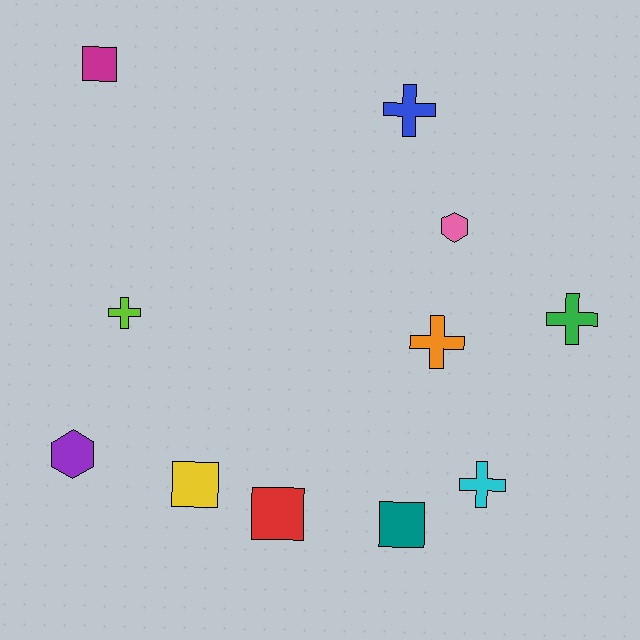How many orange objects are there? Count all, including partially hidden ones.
There is 1 orange object.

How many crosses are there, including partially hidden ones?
There are 5 crosses.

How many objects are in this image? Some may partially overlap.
There are 11 objects.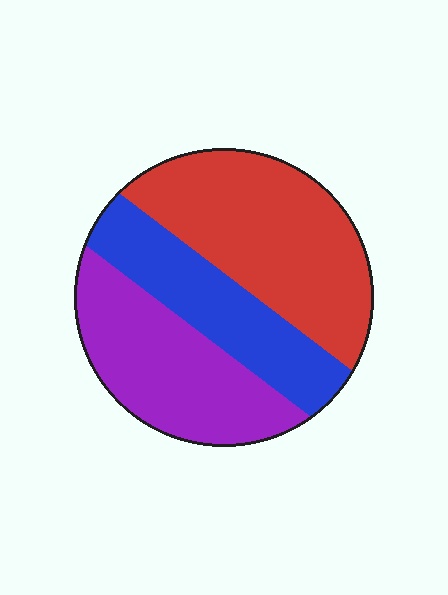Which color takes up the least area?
Blue, at roughly 25%.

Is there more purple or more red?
Red.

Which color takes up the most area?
Red, at roughly 40%.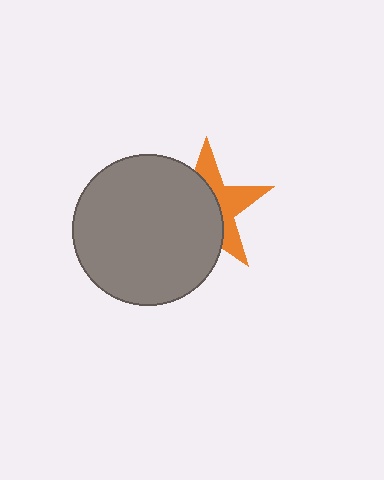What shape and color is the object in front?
The object in front is a gray circle.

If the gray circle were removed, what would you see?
You would see the complete orange star.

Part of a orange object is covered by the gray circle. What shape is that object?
It is a star.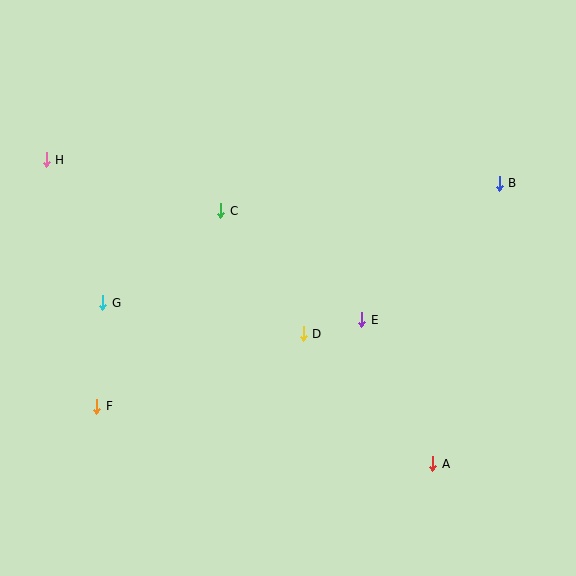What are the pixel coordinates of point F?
Point F is at (97, 407).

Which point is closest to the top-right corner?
Point B is closest to the top-right corner.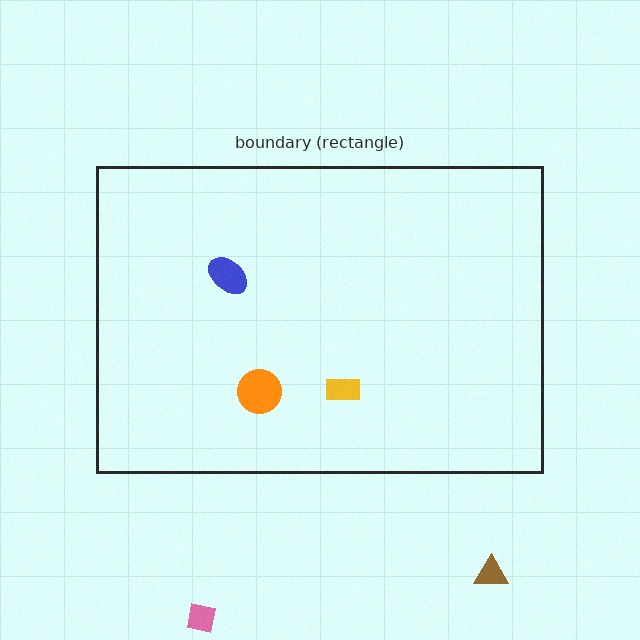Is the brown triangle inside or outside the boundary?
Outside.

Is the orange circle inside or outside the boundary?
Inside.